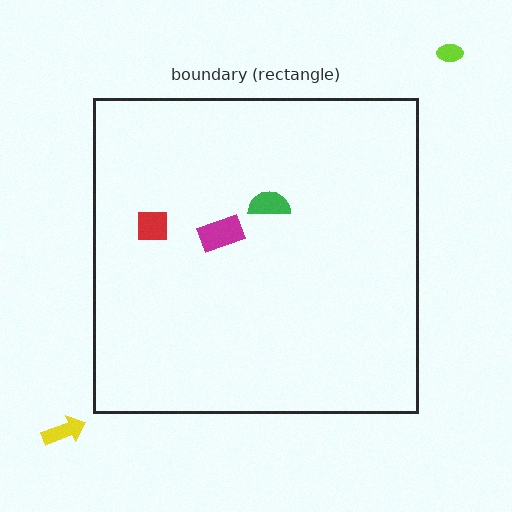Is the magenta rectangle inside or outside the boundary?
Inside.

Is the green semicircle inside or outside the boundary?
Inside.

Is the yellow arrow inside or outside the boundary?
Outside.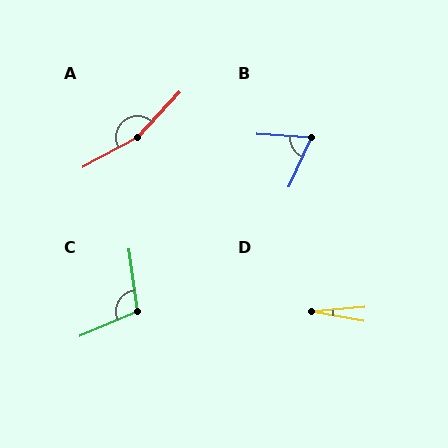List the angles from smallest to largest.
D (16°), B (69°), C (105°), A (161°).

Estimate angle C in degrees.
Approximately 105 degrees.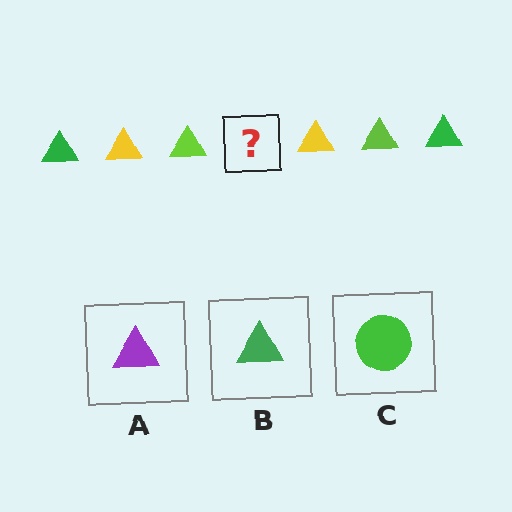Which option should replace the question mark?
Option B.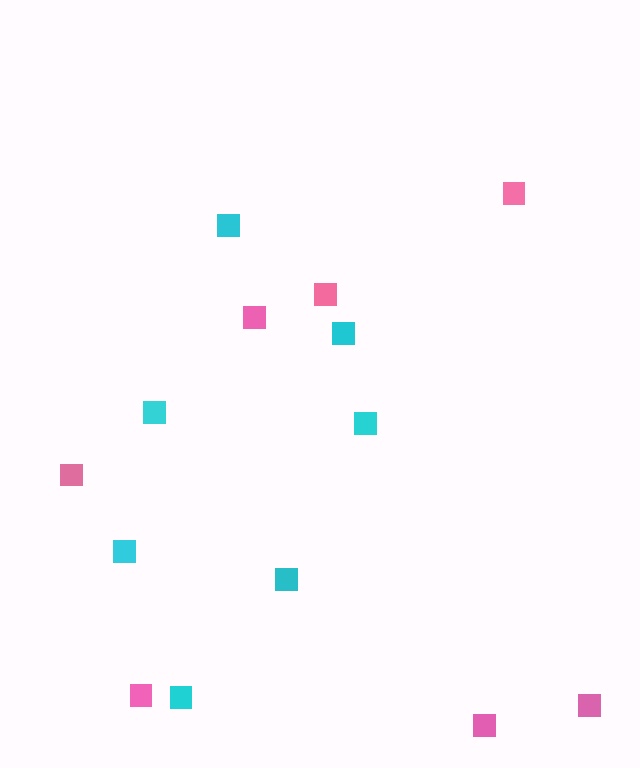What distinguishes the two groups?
There are 2 groups: one group of cyan squares (7) and one group of pink squares (7).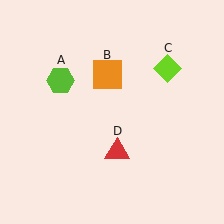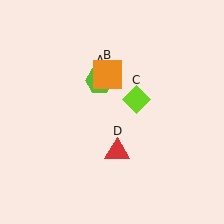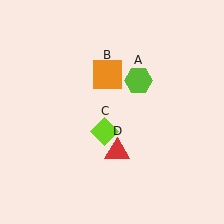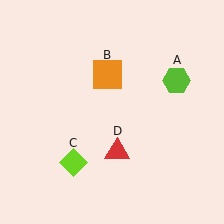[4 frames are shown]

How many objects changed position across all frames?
2 objects changed position: lime hexagon (object A), lime diamond (object C).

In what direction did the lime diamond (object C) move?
The lime diamond (object C) moved down and to the left.